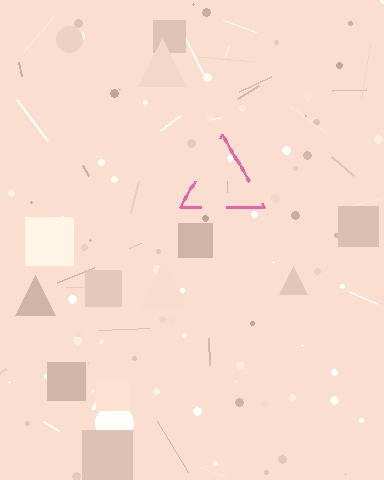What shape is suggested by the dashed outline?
The dashed outline suggests a triangle.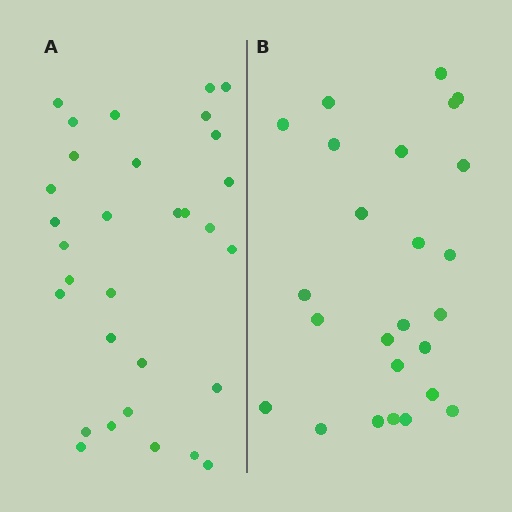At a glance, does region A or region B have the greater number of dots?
Region A (the left region) has more dots.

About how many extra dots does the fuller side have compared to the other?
Region A has about 6 more dots than region B.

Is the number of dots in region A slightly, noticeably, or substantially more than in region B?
Region A has only slightly more — the two regions are fairly close. The ratio is roughly 1.2 to 1.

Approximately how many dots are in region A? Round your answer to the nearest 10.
About 30 dots. (The exact count is 31, which rounds to 30.)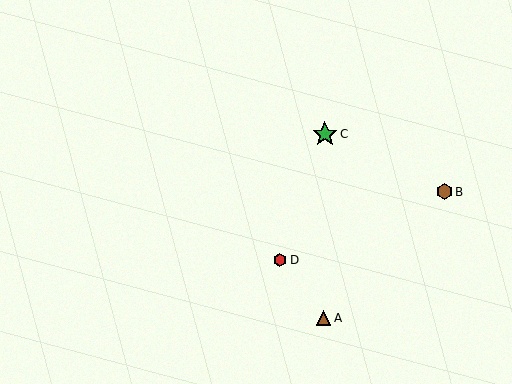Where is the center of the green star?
The center of the green star is at (325, 134).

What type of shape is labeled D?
Shape D is a red hexagon.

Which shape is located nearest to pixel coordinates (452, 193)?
The brown hexagon (labeled B) at (444, 192) is nearest to that location.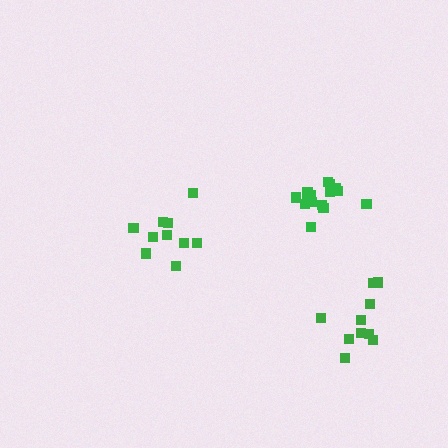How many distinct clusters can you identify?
There are 3 distinct clusters.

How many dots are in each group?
Group 1: 16 dots, Group 2: 10 dots, Group 3: 10 dots (36 total).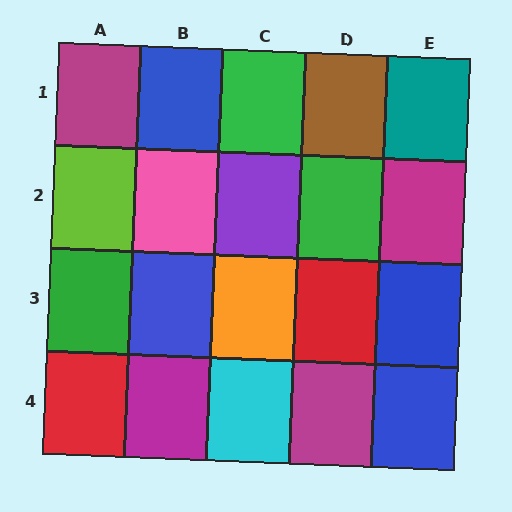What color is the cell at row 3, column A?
Green.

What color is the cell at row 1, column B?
Blue.